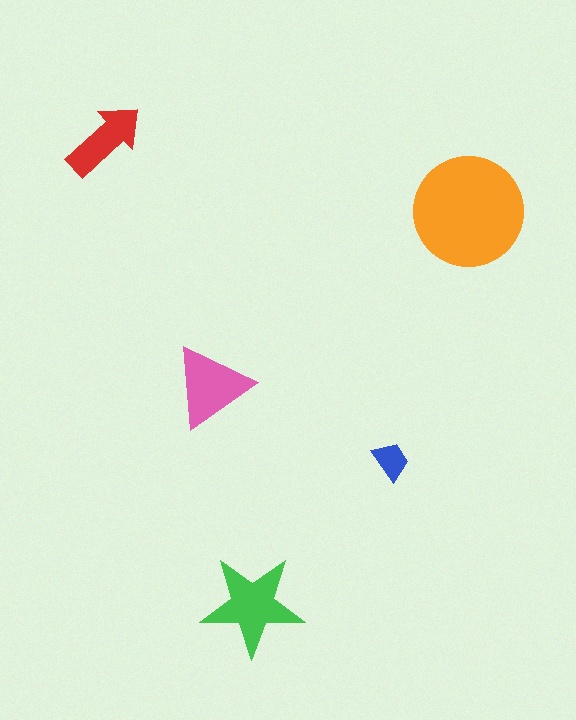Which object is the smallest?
The blue trapezoid.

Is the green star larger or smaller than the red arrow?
Larger.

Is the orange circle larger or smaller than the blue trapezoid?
Larger.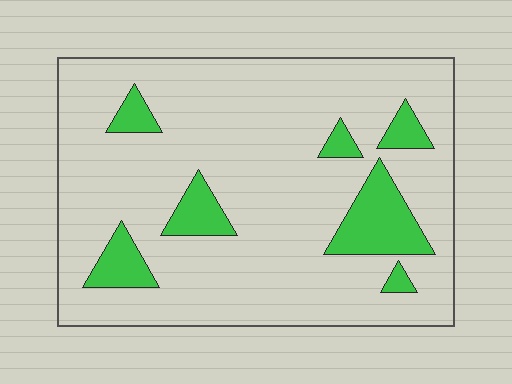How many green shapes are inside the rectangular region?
7.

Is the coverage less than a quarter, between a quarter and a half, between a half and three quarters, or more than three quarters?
Less than a quarter.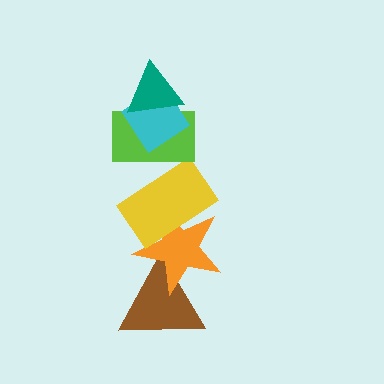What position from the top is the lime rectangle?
The lime rectangle is 3rd from the top.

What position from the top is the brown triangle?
The brown triangle is 6th from the top.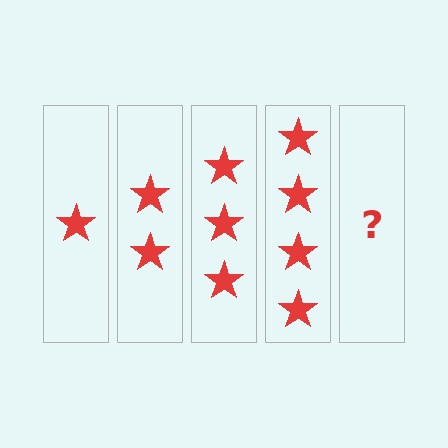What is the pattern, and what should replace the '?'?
The pattern is that each step adds one more star. The '?' should be 5 stars.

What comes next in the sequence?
The next element should be 5 stars.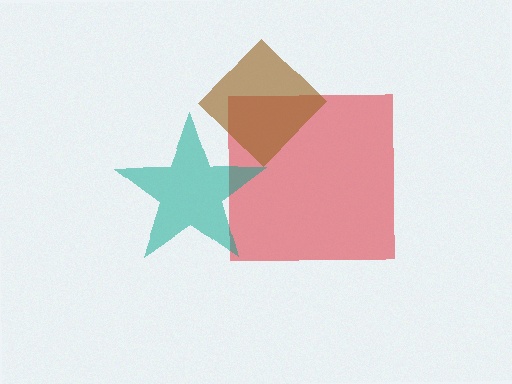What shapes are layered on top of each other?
The layered shapes are: a red square, a teal star, a brown diamond.